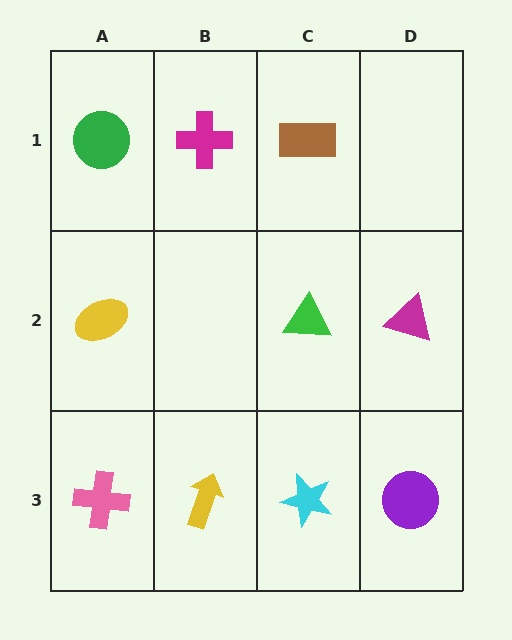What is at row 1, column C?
A brown rectangle.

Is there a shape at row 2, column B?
No, that cell is empty.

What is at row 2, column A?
A yellow ellipse.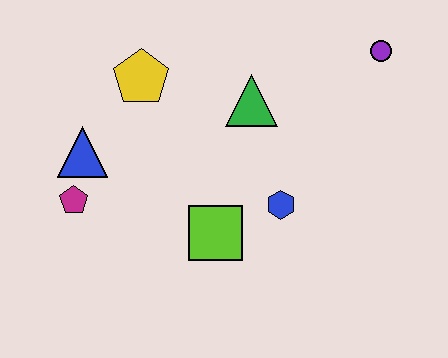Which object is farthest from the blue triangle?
The purple circle is farthest from the blue triangle.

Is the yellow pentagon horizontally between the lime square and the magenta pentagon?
Yes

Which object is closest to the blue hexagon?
The lime square is closest to the blue hexagon.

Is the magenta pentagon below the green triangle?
Yes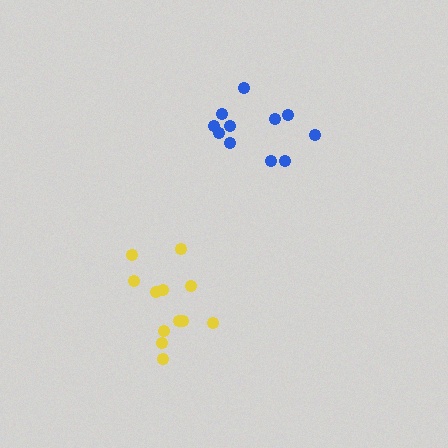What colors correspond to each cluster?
The clusters are colored: blue, yellow.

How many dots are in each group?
Group 1: 11 dots, Group 2: 12 dots (23 total).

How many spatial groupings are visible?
There are 2 spatial groupings.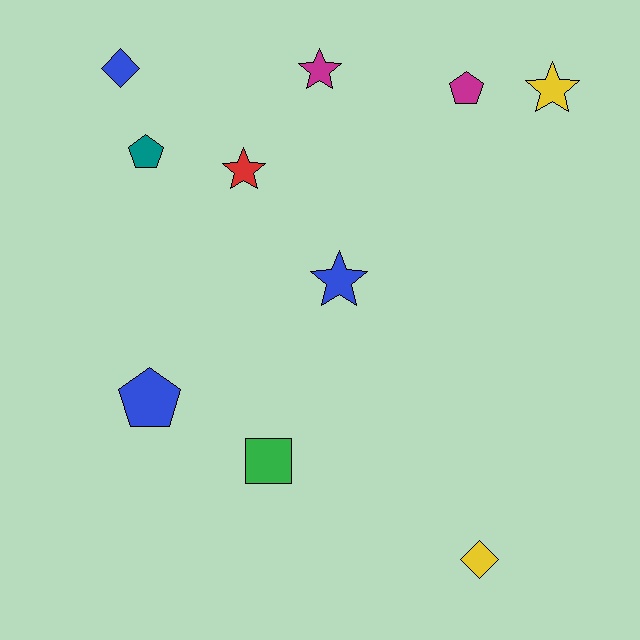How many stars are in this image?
There are 4 stars.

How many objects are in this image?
There are 10 objects.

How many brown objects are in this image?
There are no brown objects.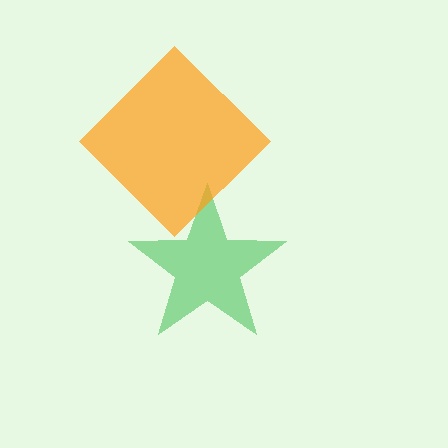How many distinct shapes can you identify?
There are 2 distinct shapes: a green star, an orange diamond.